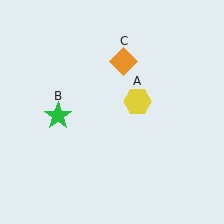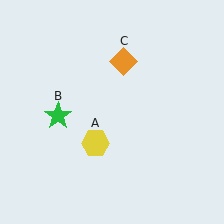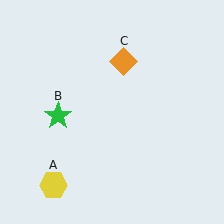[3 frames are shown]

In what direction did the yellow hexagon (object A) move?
The yellow hexagon (object A) moved down and to the left.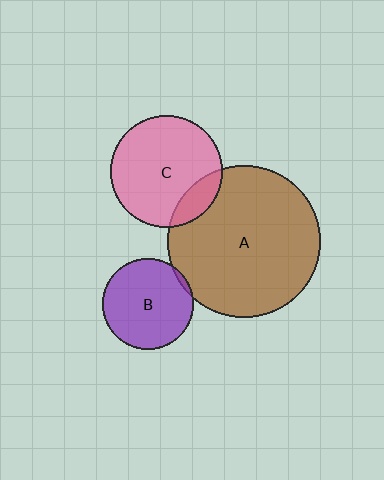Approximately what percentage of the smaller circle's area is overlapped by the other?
Approximately 15%.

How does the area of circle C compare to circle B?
Approximately 1.5 times.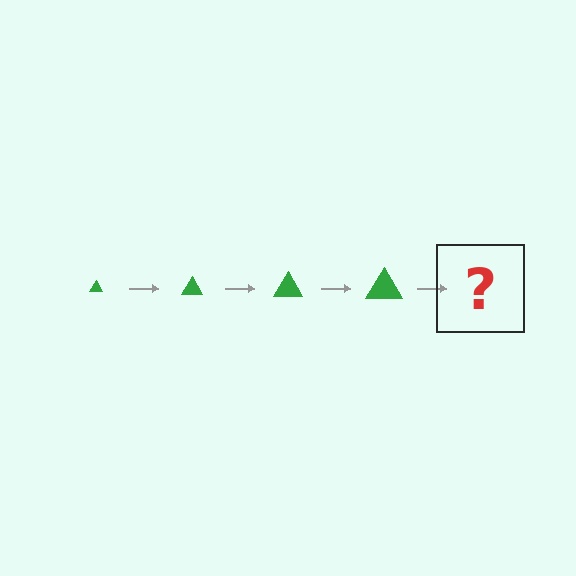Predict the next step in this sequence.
The next step is a green triangle, larger than the previous one.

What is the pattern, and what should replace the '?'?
The pattern is that the triangle gets progressively larger each step. The '?' should be a green triangle, larger than the previous one.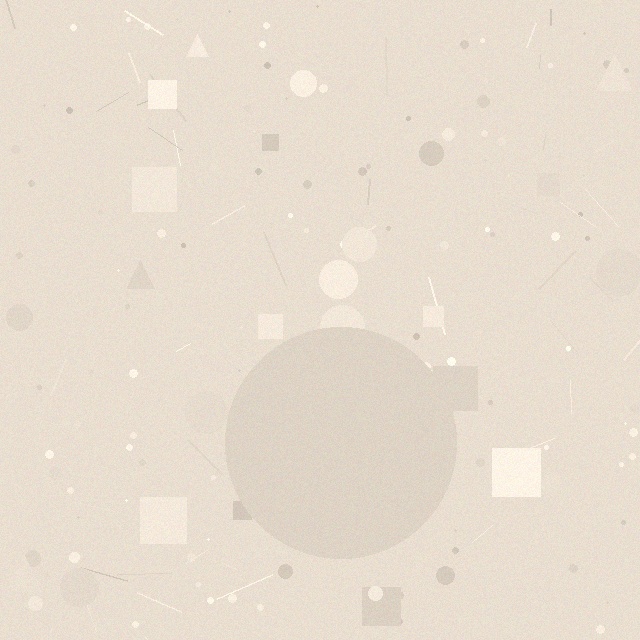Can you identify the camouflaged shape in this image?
The camouflaged shape is a circle.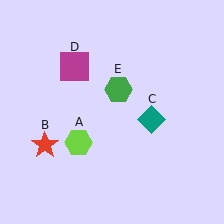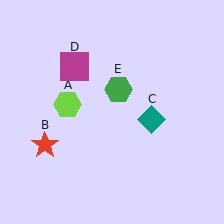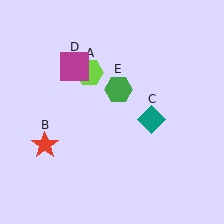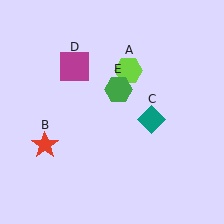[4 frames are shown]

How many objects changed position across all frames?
1 object changed position: lime hexagon (object A).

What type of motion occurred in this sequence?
The lime hexagon (object A) rotated clockwise around the center of the scene.